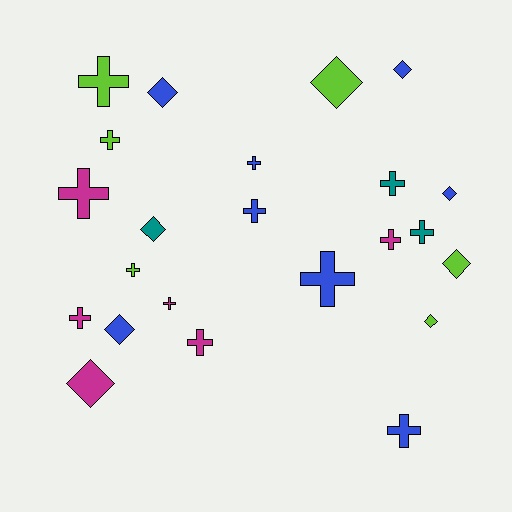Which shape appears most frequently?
Cross, with 14 objects.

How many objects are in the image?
There are 23 objects.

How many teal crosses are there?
There are 2 teal crosses.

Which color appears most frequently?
Blue, with 8 objects.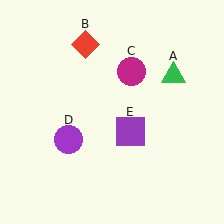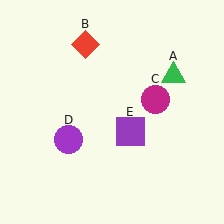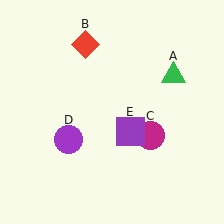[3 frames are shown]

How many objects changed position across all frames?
1 object changed position: magenta circle (object C).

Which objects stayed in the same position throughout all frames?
Green triangle (object A) and red diamond (object B) and purple circle (object D) and purple square (object E) remained stationary.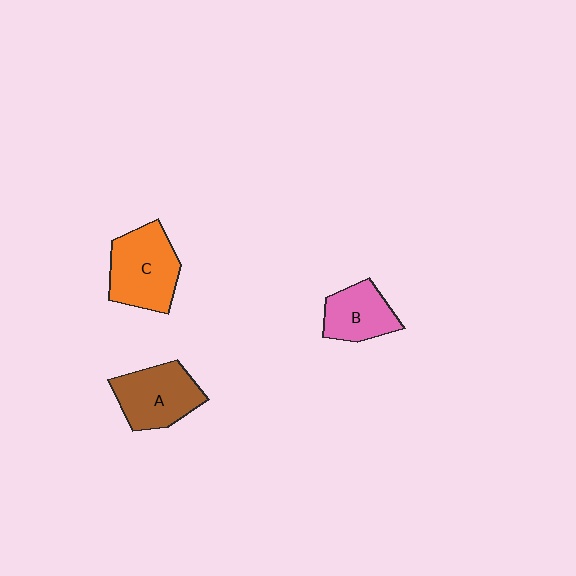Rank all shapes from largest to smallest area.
From largest to smallest: C (orange), A (brown), B (pink).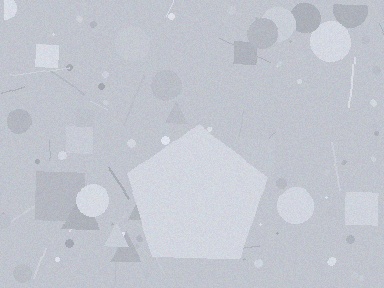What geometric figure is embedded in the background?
A pentagon is embedded in the background.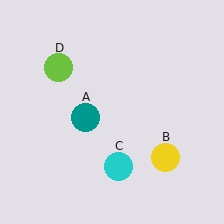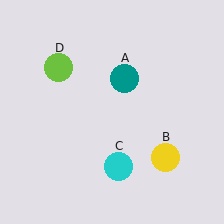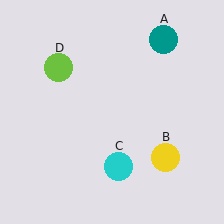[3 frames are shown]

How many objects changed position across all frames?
1 object changed position: teal circle (object A).